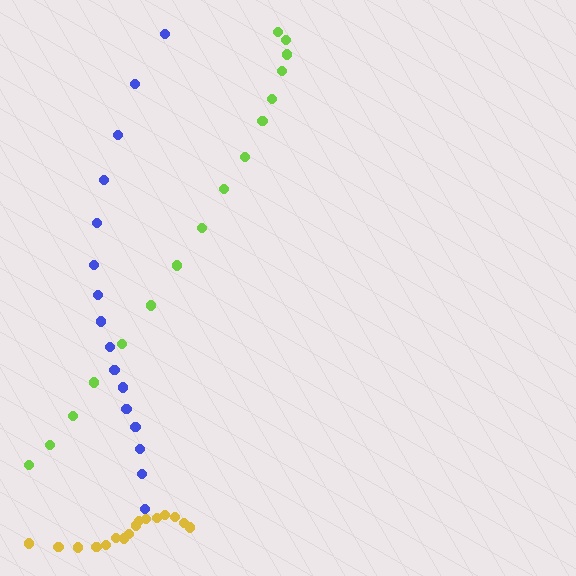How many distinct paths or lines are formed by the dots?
There are 3 distinct paths.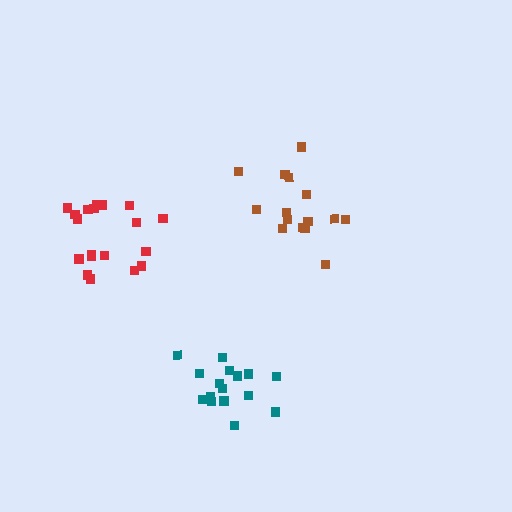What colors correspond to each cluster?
The clusters are colored: red, teal, brown.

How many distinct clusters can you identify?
There are 3 distinct clusters.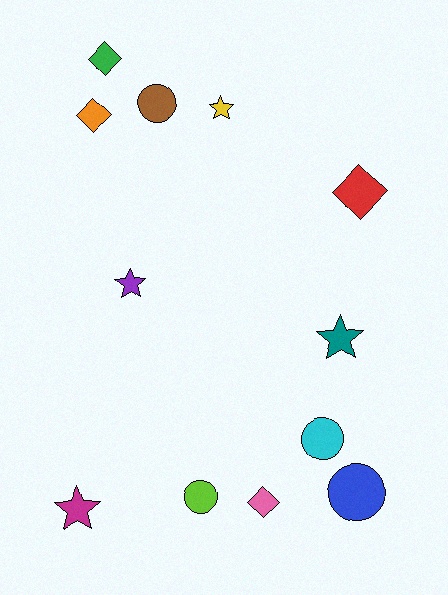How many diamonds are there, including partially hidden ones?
There are 4 diamonds.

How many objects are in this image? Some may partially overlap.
There are 12 objects.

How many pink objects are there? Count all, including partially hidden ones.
There is 1 pink object.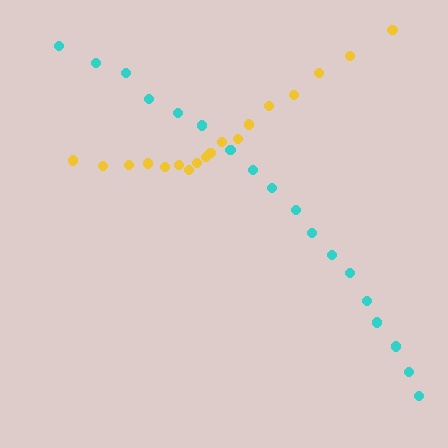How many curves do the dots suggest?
There are 2 distinct paths.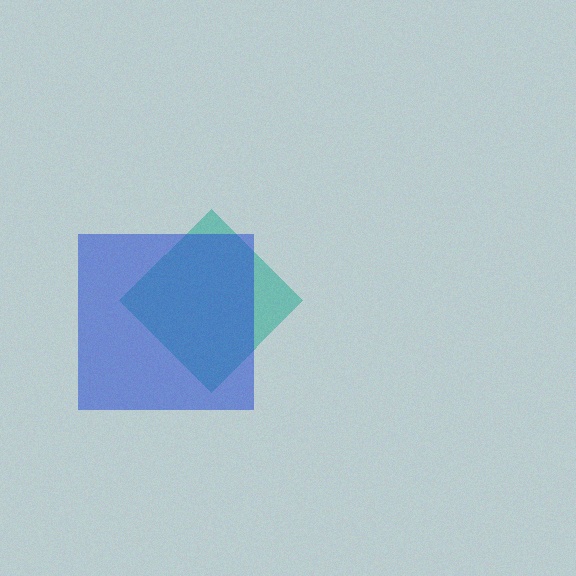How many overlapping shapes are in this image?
There are 2 overlapping shapes in the image.